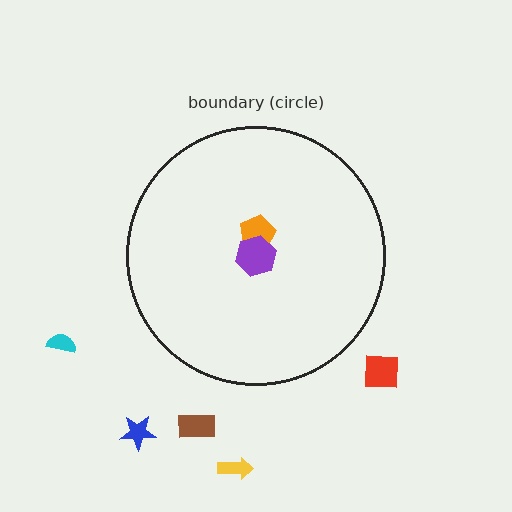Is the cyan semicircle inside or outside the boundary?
Outside.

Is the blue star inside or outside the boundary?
Outside.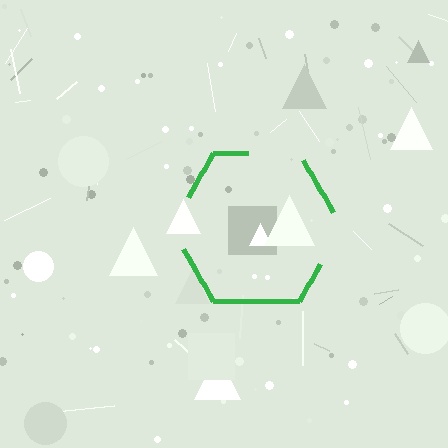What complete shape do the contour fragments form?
The contour fragments form a hexagon.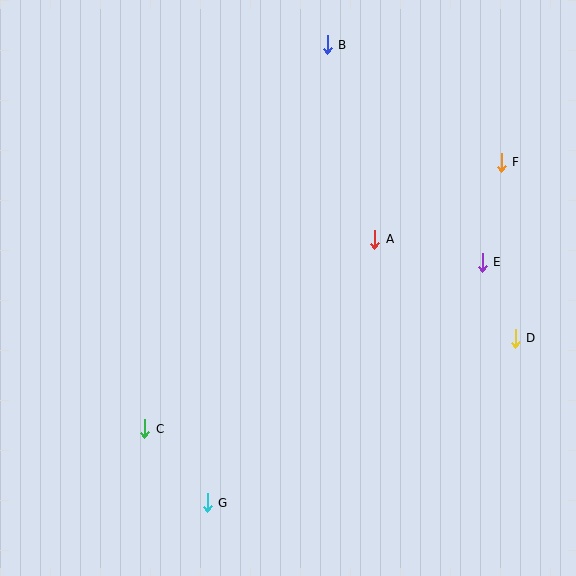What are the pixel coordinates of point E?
Point E is at (482, 262).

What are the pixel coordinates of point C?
Point C is at (145, 429).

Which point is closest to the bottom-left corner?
Point C is closest to the bottom-left corner.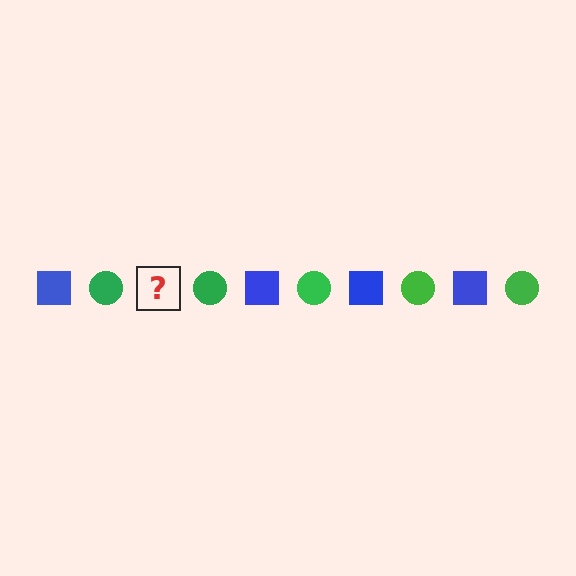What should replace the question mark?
The question mark should be replaced with a blue square.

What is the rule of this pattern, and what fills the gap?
The rule is that the pattern alternates between blue square and green circle. The gap should be filled with a blue square.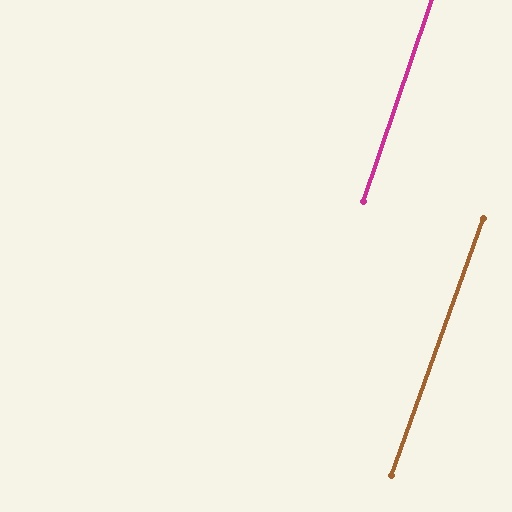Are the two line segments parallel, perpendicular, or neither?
Parallel — their directions differ by only 1.0°.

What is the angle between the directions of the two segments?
Approximately 1 degree.